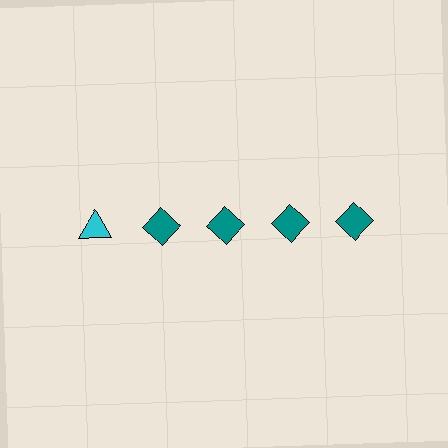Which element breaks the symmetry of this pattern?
The cyan triangle in the top row, leftmost column breaks the symmetry. All other shapes are teal diamonds.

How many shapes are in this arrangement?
There are 5 shapes arranged in a grid pattern.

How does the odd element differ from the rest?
It differs in both color (cyan instead of teal) and shape (triangle instead of diamond).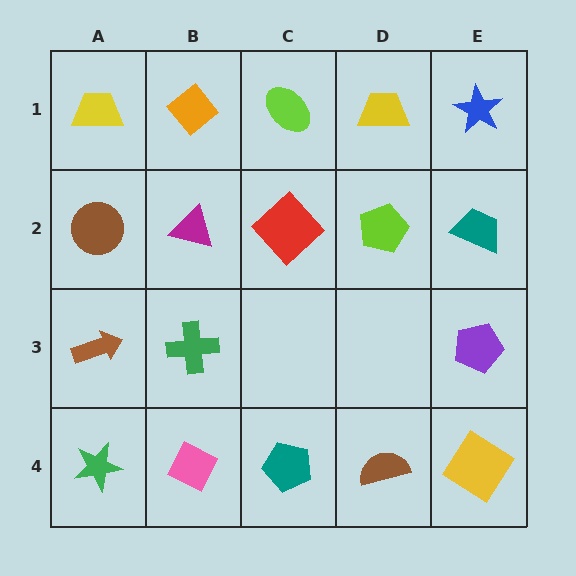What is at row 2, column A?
A brown circle.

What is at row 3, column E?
A purple pentagon.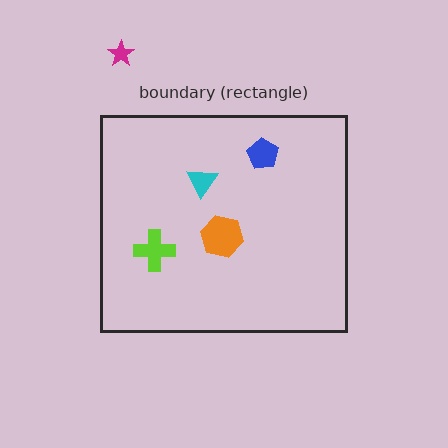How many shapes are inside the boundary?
4 inside, 1 outside.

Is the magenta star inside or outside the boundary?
Outside.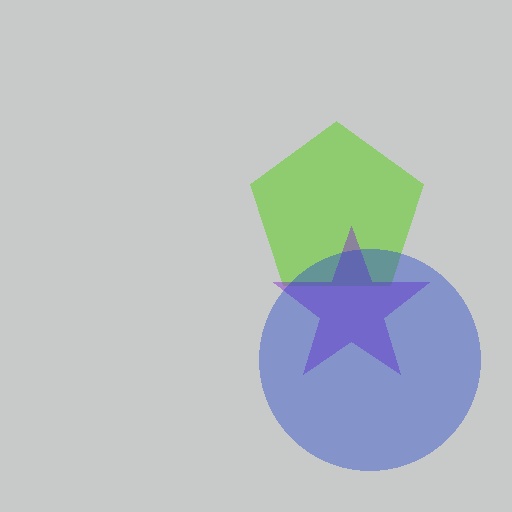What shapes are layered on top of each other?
The layered shapes are: a lime pentagon, a purple star, a blue circle.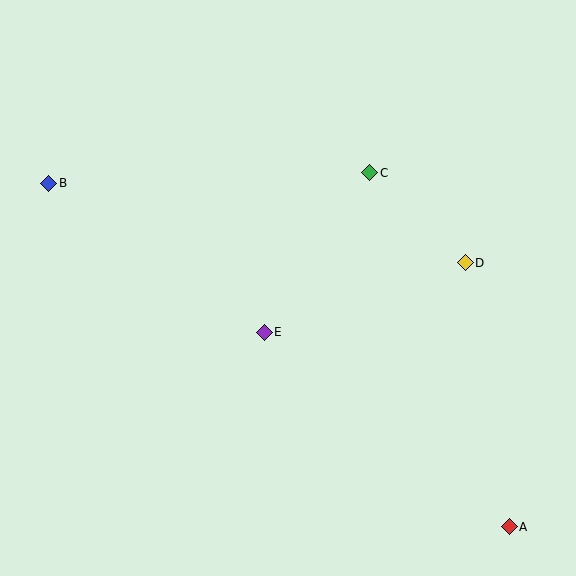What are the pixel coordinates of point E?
Point E is at (264, 332).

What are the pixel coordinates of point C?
Point C is at (370, 173).